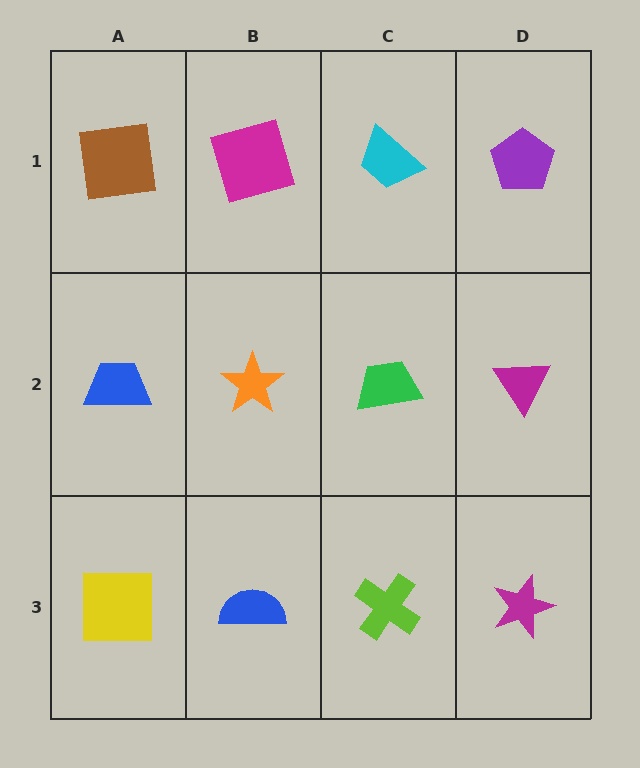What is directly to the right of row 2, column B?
A green trapezoid.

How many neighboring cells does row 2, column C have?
4.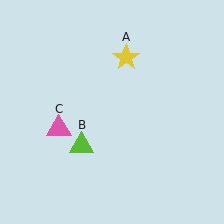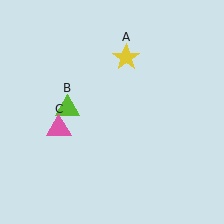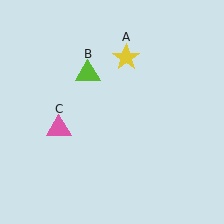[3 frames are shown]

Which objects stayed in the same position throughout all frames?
Yellow star (object A) and pink triangle (object C) remained stationary.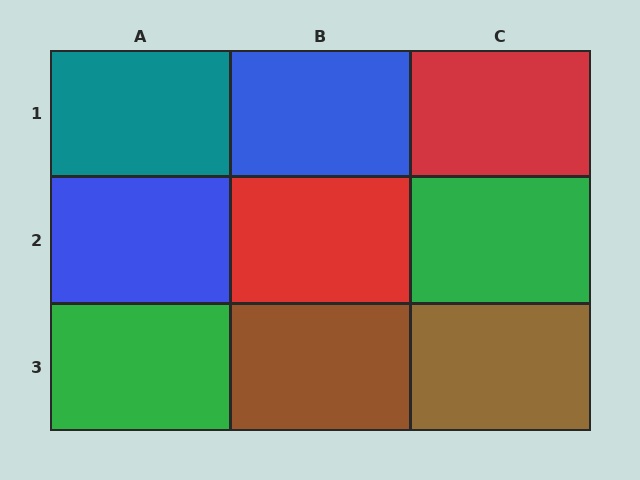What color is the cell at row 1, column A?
Teal.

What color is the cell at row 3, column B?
Brown.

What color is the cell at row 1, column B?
Blue.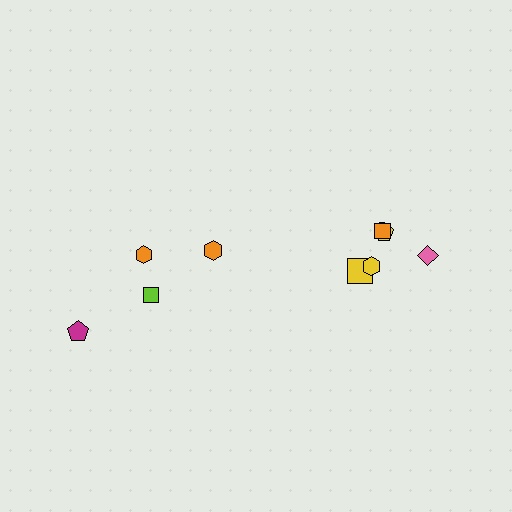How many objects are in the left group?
There are 4 objects.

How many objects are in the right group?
There are 6 objects.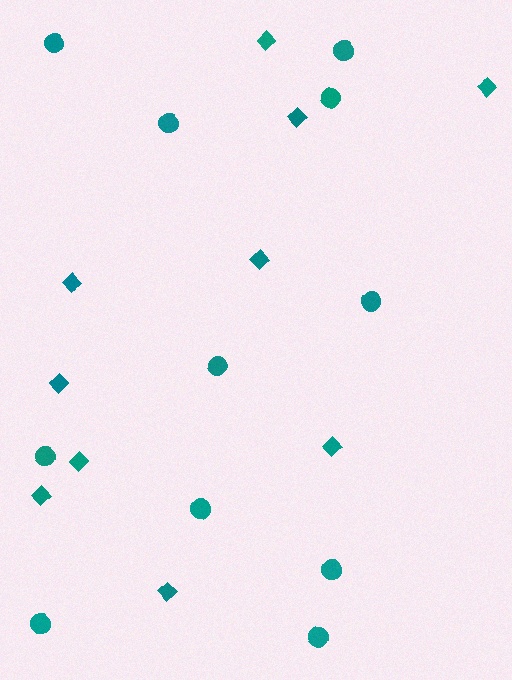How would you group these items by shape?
There are 2 groups: one group of circles (11) and one group of diamonds (10).